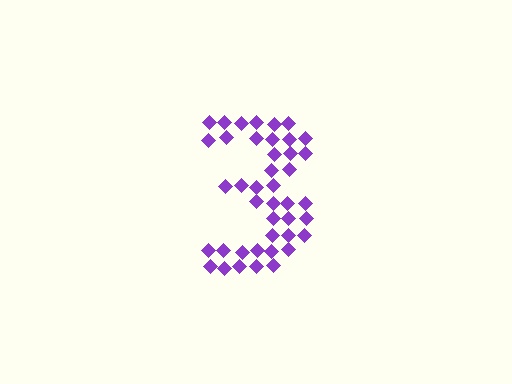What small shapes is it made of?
It is made of small diamonds.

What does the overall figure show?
The overall figure shows the digit 3.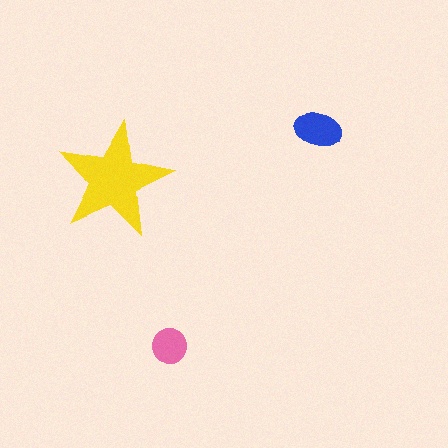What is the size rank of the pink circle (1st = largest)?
3rd.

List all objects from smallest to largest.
The pink circle, the blue ellipse, the yellow star.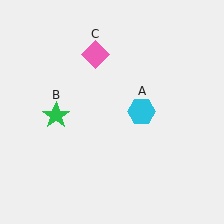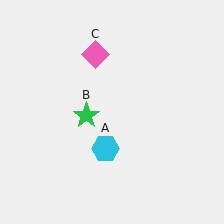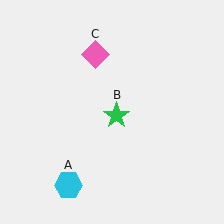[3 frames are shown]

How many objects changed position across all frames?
2 objects changed position: cyan hexagon (object A), green star (object B).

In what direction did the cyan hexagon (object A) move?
The cyan hexagon (object A) moved down and to the left.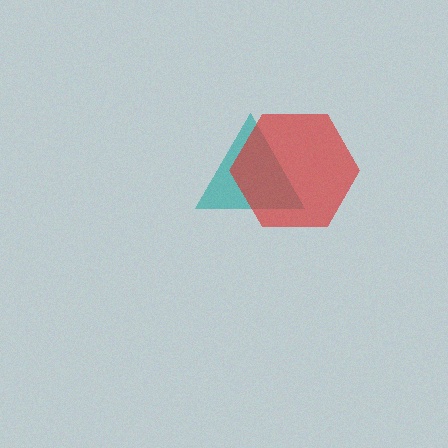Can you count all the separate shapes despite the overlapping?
Yes, there are 2 separate shapes.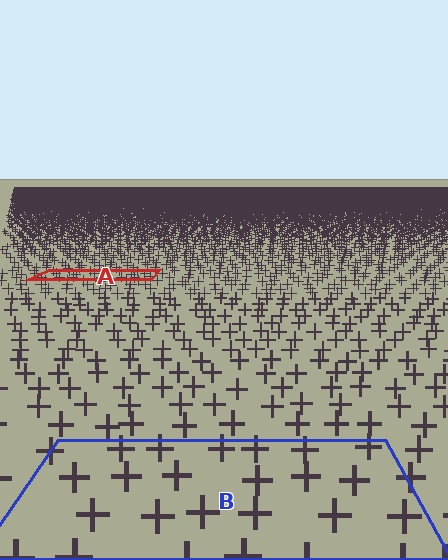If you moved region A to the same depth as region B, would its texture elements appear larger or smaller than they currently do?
They would appear larger. At a closer depth, the same texture elements are projected at a bigger on-screen size.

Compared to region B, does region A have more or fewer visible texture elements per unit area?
Region A has more texture elements per unit area — they are packed more densely because it is farther away.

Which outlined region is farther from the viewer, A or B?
Region A is farther from the viewer — the texture elements inside it appear smaller and more densely packed.